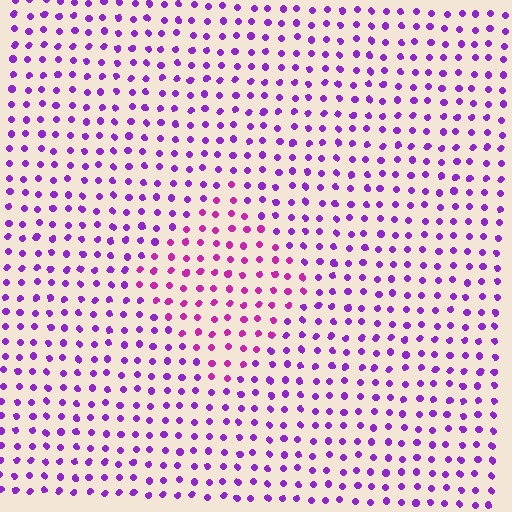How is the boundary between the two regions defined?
The boundary is defined purely by a slight shift in hue (about 31 degrees). Spacing, size, and orientation are identical on both sides.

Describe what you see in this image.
The image is filled with small purple elements in a uniform arrangement. A diamond-shaped region is visible where the elements are tinted to a slightly different hue, forming a subtle color boundary.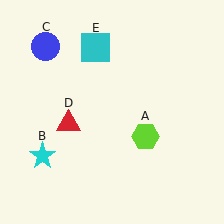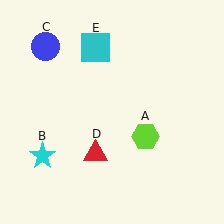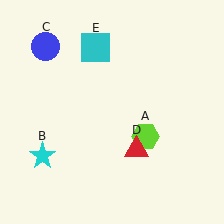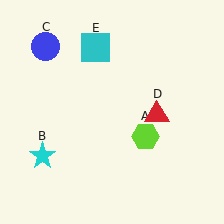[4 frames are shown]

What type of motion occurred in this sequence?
The red triangle (object D) rotated counterclockwise around the center of the scene.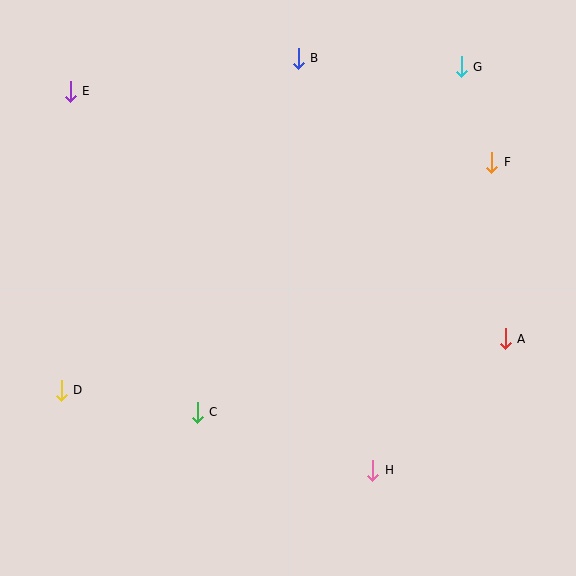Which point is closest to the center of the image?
Point C at (197, 412) is closest to the center.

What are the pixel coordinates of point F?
Point F is at (492, 162).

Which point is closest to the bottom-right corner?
Point H is closest to the bottom-right corner.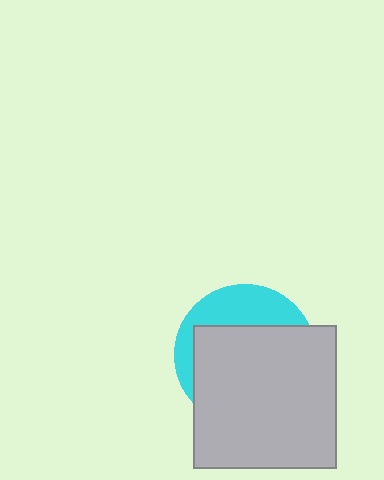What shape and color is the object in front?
The object in front is a light gray square.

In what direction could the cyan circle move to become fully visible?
The cyan circle could move up. That would shift it out from behind the light gray square entirely.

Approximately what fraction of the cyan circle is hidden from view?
Roughly 68% of the cyan circle is hidden behind the light gray square.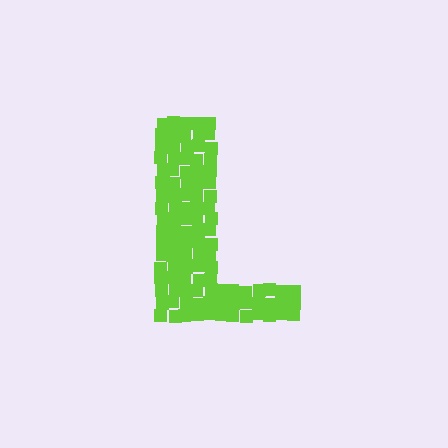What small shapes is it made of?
It is made of small squares.